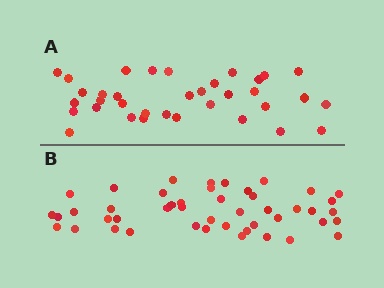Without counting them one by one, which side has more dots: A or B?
Region B (the bottom region) has more dots.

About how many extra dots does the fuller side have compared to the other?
Region B has roughly 12 or so more dots than region A.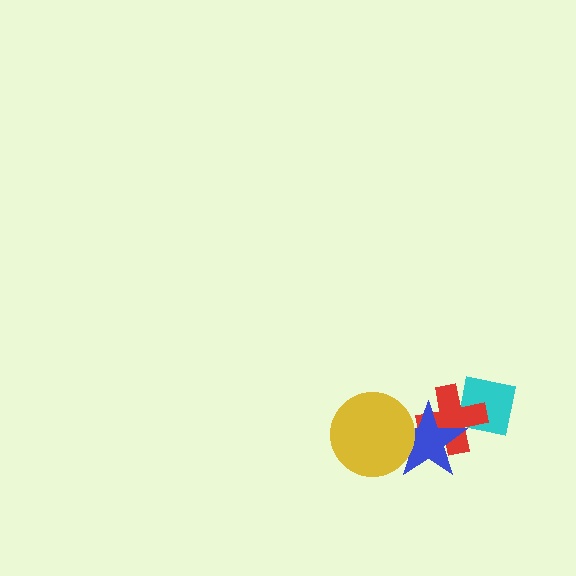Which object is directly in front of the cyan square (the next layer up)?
The red cross is directly in front of the cyan square.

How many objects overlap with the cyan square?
2 objects overlap with the cyan square.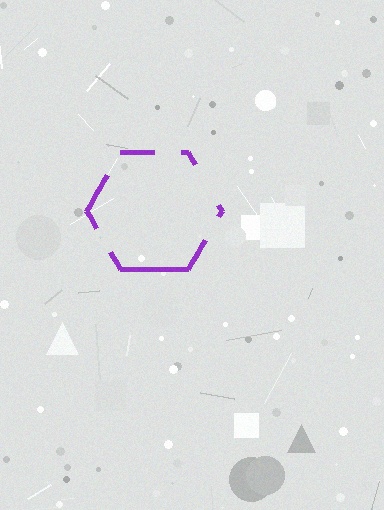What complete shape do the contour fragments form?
The contour fragments form a hexagon.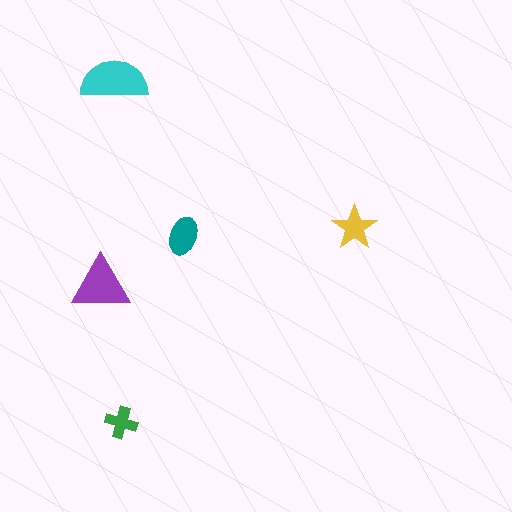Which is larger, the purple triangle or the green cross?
The purple triangle.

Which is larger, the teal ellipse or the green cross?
The teal ellipse.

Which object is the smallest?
The green cross.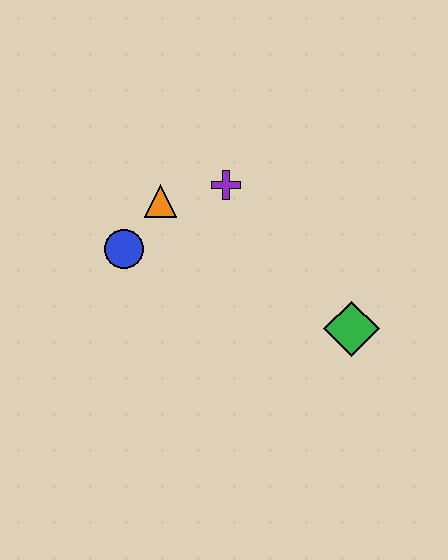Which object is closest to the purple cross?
The orange triangle is closest to the purple cross.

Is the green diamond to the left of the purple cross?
No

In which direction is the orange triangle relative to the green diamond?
The orange triangle is to the left of the green diamond.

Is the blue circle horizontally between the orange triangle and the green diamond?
No